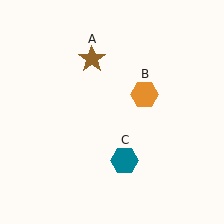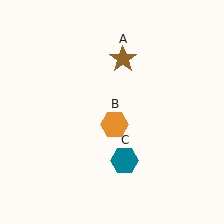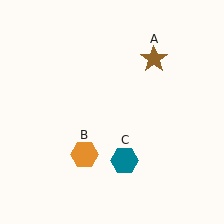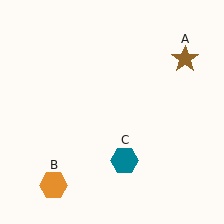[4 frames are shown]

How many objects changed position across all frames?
2 objects changed position: brown star (object A), orange hexagon (object B).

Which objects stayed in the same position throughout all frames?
Teal hexagon (object C) remained stationary.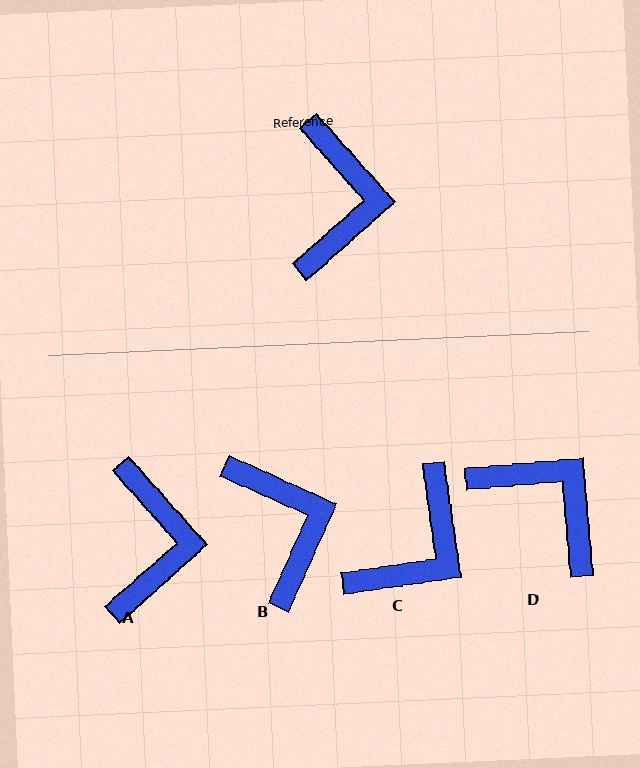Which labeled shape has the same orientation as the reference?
A.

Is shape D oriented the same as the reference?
No, it is off by about 53 degrees.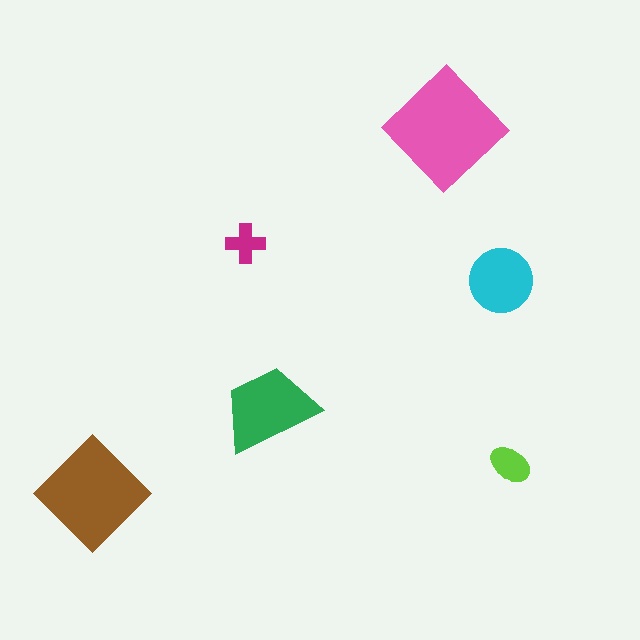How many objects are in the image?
There are 6 objects in the image.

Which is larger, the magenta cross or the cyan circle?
The cyan circle.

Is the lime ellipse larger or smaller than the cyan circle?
Smaller.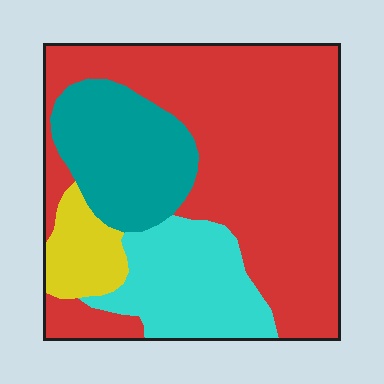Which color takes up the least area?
Yellow, at roughly 10%.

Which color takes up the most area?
Red, at roughly 55%.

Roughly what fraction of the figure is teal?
Teal covers roughly 20% of the figure.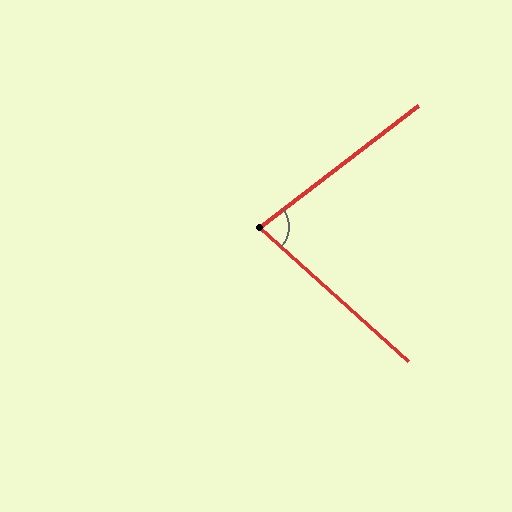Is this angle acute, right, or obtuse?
It is acute.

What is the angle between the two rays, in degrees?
Approximately 80 degrees.